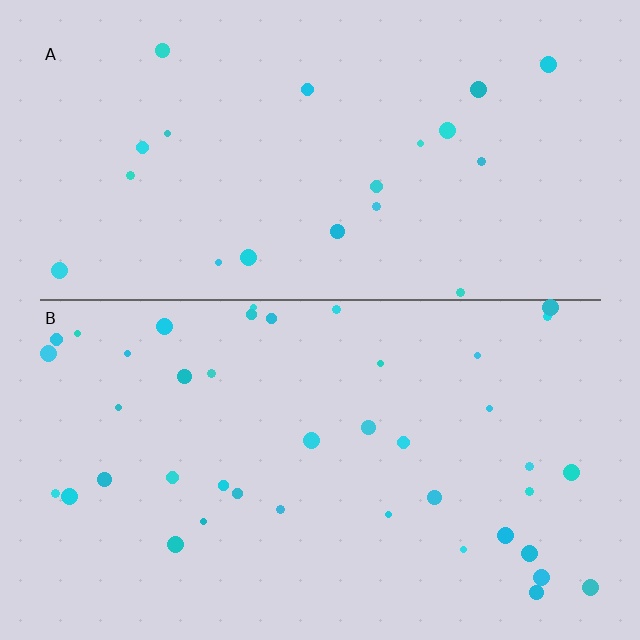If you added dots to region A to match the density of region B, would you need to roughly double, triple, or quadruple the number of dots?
Approximately double.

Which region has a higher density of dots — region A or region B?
B (the bottom).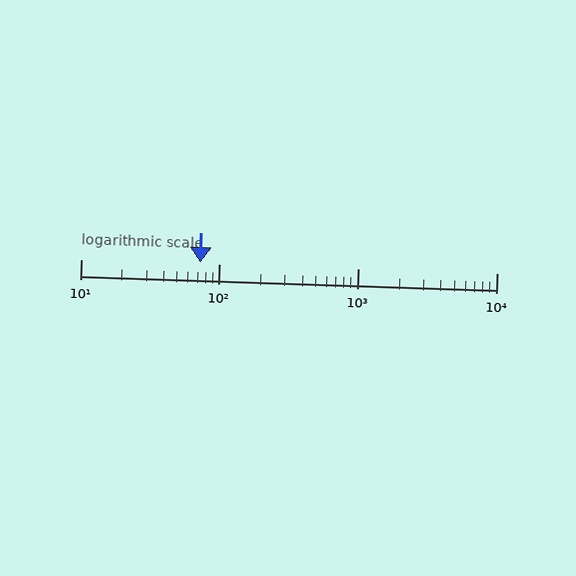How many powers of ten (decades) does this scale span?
The scale spans 3 decades, from 10 to 10000.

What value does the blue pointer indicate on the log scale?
The pointer indicates approximately 73.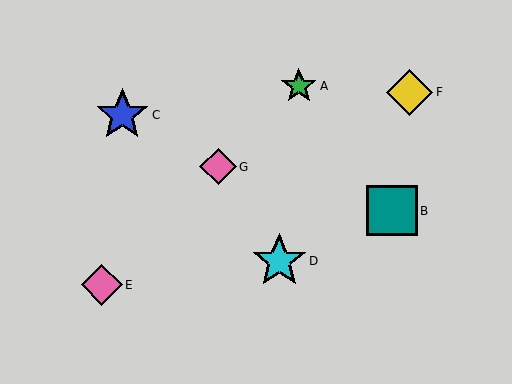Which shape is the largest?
The cyan star (labeled D) is the largest.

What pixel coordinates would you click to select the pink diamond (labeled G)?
Click at (218, 167) to select the pink diamond G.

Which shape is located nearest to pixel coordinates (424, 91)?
The yellow diamond (labeled F) at (410, 92) is nearest to that location.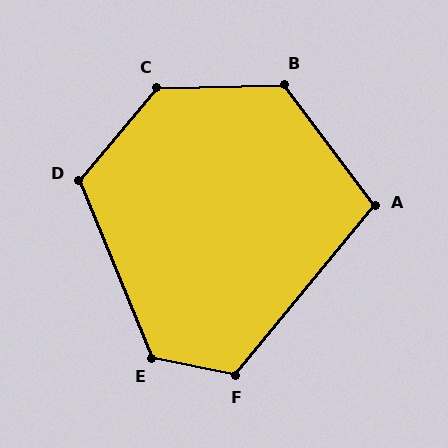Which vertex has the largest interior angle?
C, at approximately 132 degrees.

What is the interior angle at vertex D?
Approximately 117 degrees (obtuse).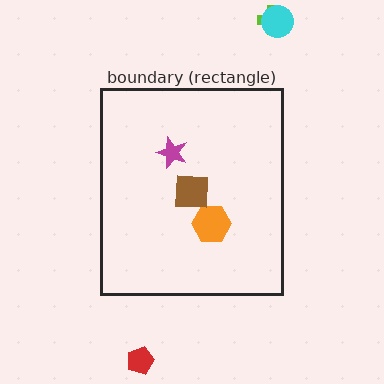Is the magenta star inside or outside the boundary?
Inside.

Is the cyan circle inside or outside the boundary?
Outside.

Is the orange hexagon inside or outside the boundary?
Inside.